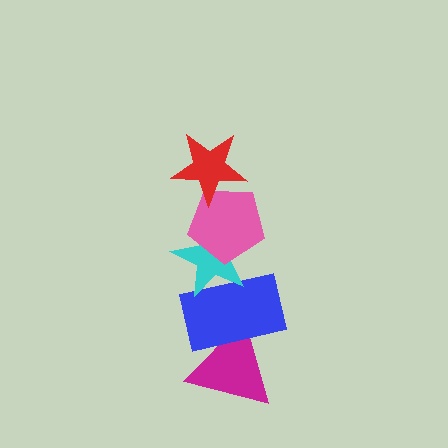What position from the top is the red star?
The red star is 1st from the top.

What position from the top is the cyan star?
The cyan star is 3rd from the top.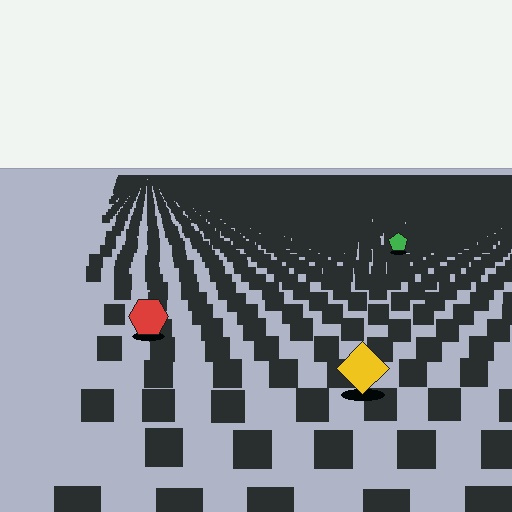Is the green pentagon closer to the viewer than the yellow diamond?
No. The yellow diamond is closer — you can tell from the texture gradient: the ground texture is coarser near it.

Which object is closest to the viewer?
The yellow diamond is closest. The texture marks near it are larger and more spread out.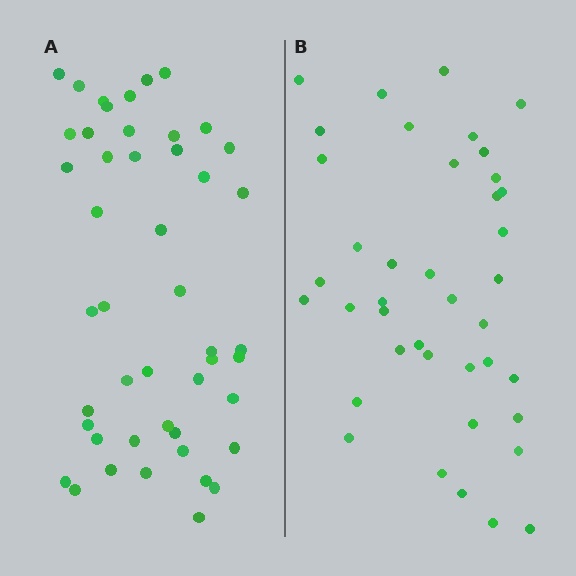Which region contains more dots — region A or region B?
Region A (the left region) has more dots.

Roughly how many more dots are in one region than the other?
Region A has roughly 8 or so more dots than region B.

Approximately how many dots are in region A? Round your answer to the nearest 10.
About 50 dots. (The exact count is 47, which rounds to 50.)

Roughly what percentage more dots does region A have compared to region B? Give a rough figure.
About 20% more.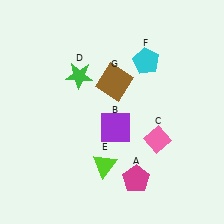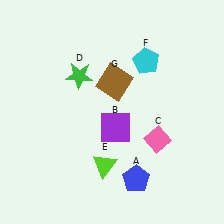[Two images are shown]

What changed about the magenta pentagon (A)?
In Image 1, A is magenta. In Image 2, it changed to blue.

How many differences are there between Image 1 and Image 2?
There is 1 difference between the two images.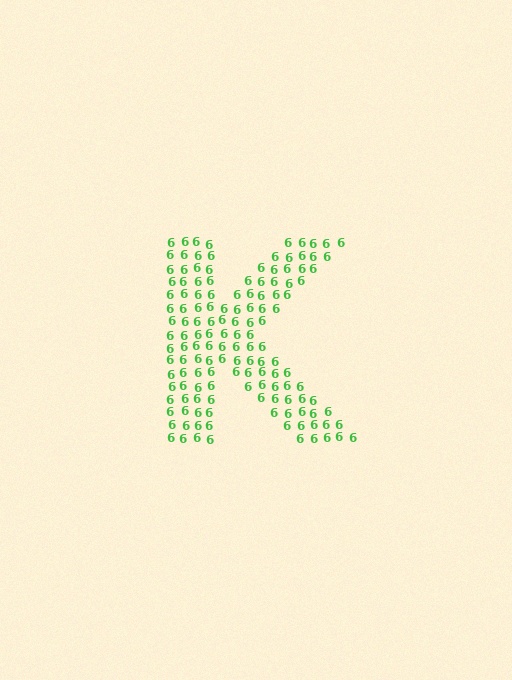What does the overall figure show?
The overall figure shows the letter K.